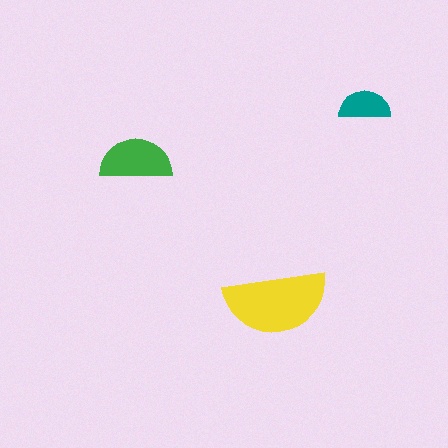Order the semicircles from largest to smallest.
the yellow one, the green one, the teal one.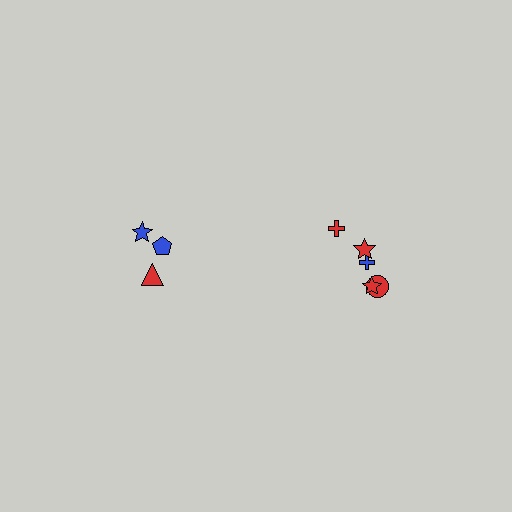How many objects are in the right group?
There are 5 objects.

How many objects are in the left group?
There are 3 objects.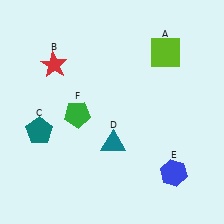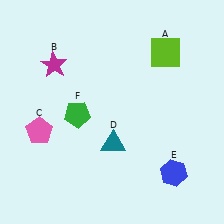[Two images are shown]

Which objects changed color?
B changed from red to magenta. C changed from teal to pink.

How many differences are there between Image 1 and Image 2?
There are 2 differences between the two images.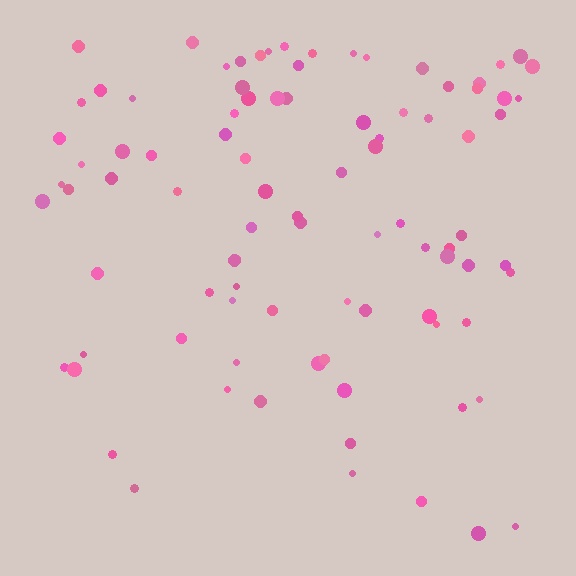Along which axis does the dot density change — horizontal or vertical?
Vertical.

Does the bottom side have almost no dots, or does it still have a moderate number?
Still a moderate number, just noticeably fewer than the top.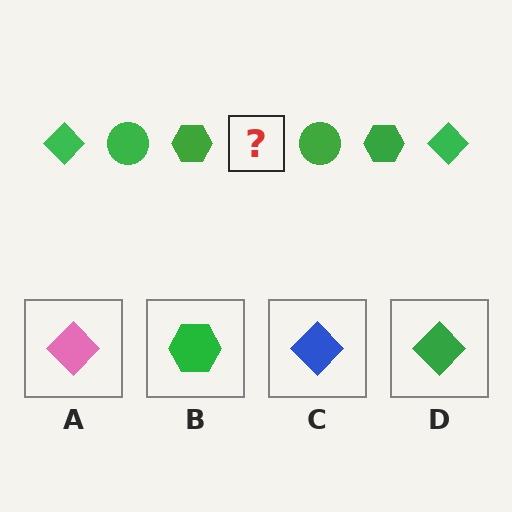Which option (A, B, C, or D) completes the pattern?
D.